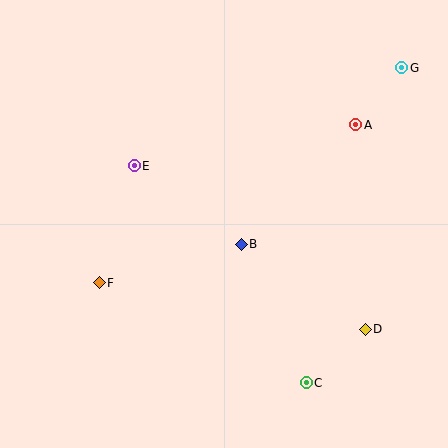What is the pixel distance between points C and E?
The distance between C and E is 277 pixels.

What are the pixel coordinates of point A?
Point A is at (356, 125).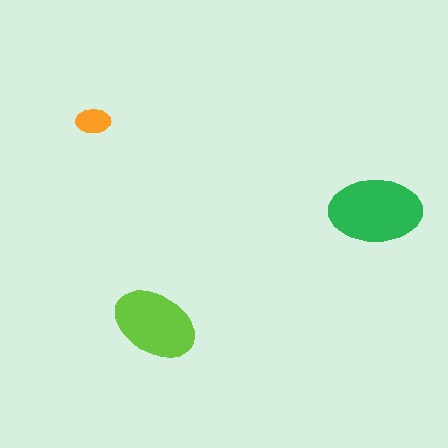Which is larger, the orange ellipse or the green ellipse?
The green one.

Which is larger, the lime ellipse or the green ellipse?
The green one.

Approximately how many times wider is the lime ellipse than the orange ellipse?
About 2.5 times wider.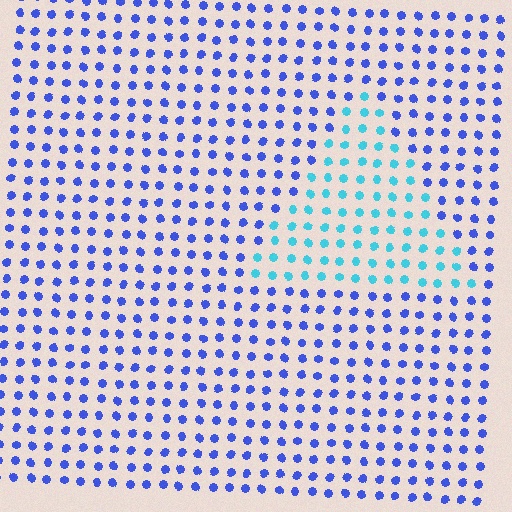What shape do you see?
I see a triangle.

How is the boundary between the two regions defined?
The boundary is defined purely by a slight shift in hue (about 45 degrees). Spacing, size, and orientation are identical on both sides.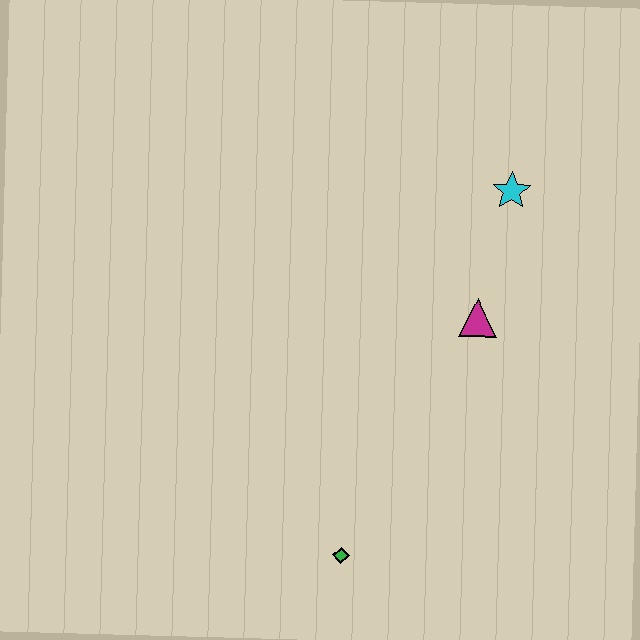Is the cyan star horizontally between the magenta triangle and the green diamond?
No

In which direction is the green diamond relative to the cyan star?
The green diamond is below the cyan star.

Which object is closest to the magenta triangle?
The cyan star is closest to the magenta triangle.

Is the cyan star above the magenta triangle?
Yes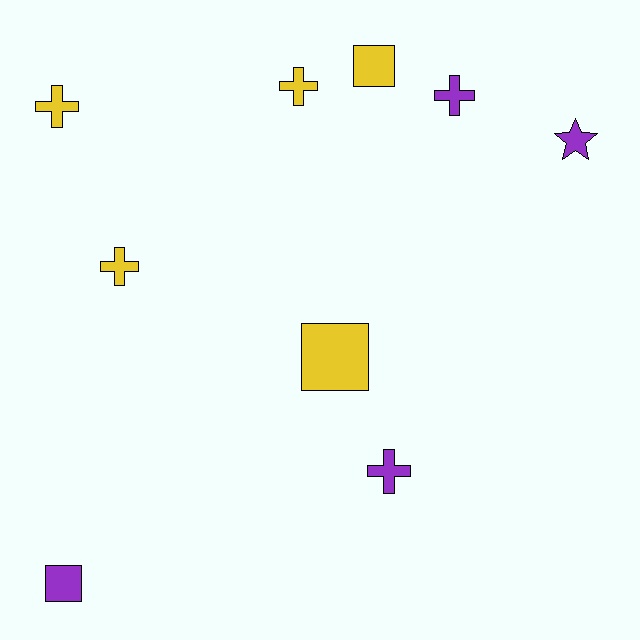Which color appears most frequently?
Yellow, with 5 objects.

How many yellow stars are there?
There are no yellow stars.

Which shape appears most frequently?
Cross, with 5 objects.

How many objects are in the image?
There are 9 objects.